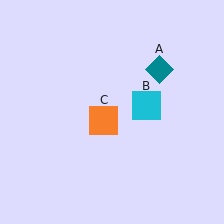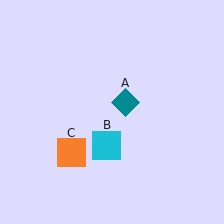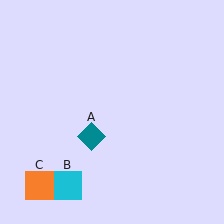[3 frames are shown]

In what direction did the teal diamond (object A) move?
The teal diamond (object A) moved down and to the left.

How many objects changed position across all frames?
3 objects changed position: teal diamond (object A), cyan square (object B), orange square (object C).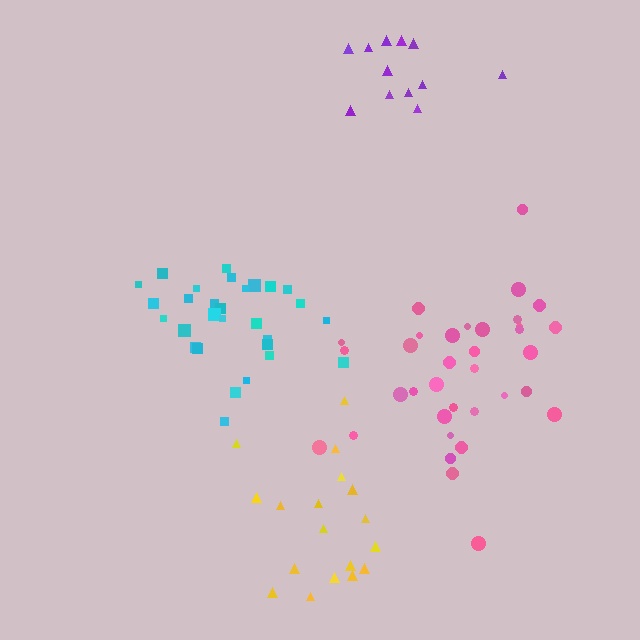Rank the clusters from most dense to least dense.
cyan, pink, yellow, purple.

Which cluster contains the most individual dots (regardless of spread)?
Pink (35).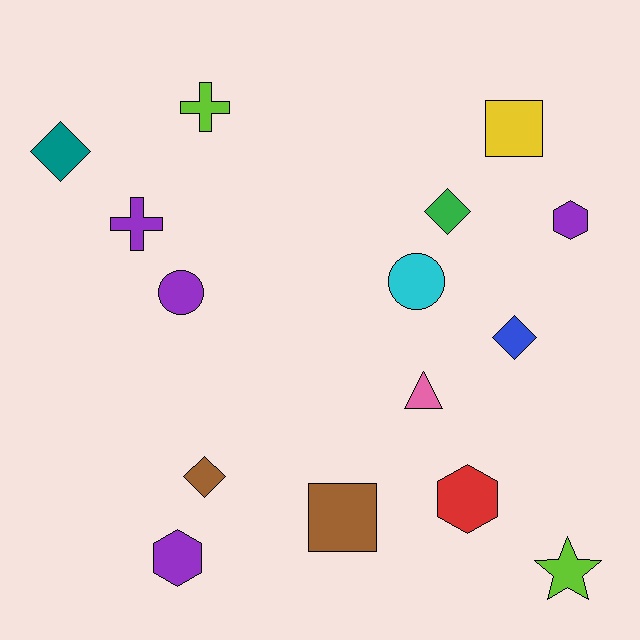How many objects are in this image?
There are 15 objects.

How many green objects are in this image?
There is 1 green object.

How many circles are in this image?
There are 2 circles.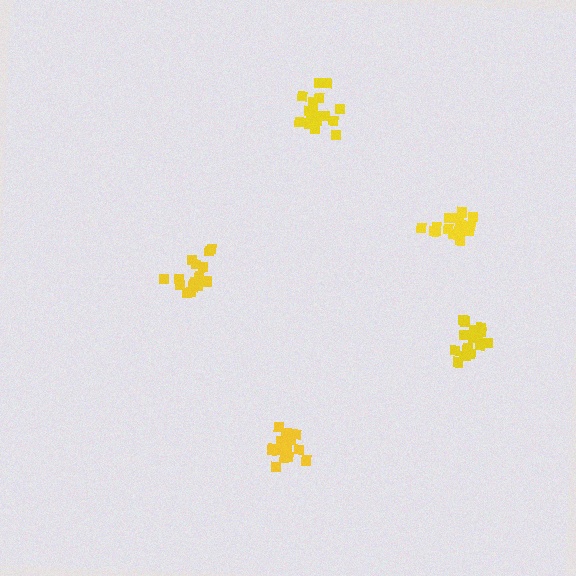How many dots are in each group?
Group 1: 17 dots, Group 2: 16 dots, Group 3: 17 dots, Group 4: 19 dots, Group 5: 19 dots (88 total).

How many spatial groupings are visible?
There are 5 spatial groupings.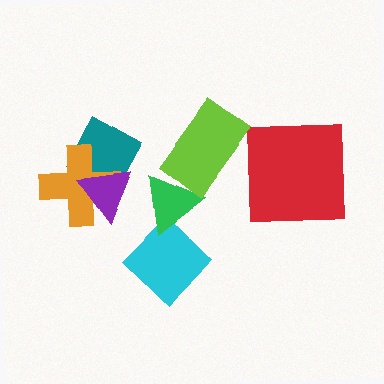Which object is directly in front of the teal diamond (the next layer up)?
The orange cross is directly in front of the teal diamond.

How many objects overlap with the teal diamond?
2 objects overlap with the teal diamond.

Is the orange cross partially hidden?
Yes, it is partially covered by another shape.